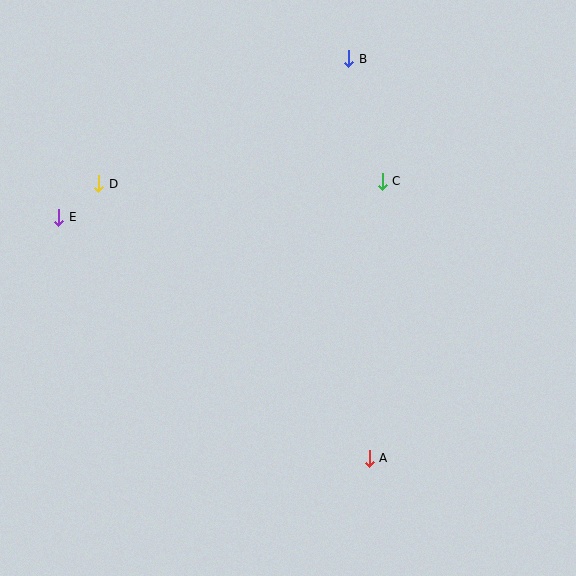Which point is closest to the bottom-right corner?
Point A is closest to the bottom-right corner.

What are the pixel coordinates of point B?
Point B is at (349, 59).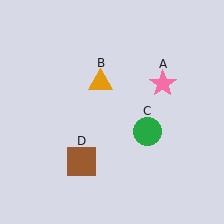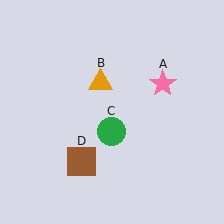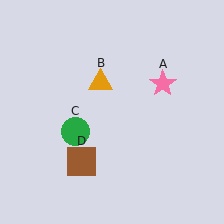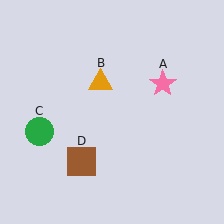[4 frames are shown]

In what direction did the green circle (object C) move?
The green circle (object C) moved left.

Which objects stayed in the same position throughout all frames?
Pink star (object A) and orange triangle (object B) and brown square (object D) remained stationary.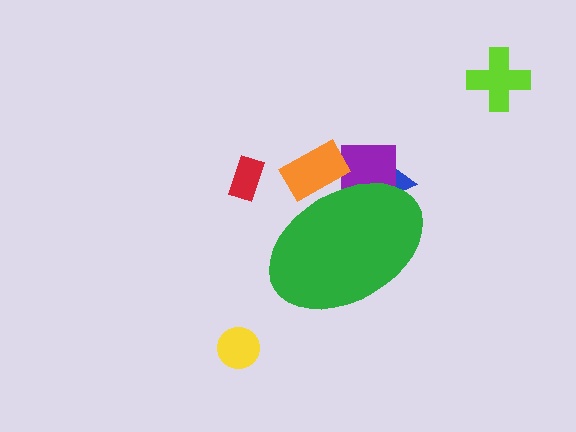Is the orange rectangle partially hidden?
Yes, the orange rectangle is partially hidden behind the green ellipse.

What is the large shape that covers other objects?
A green ellipse.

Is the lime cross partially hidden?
No, the lime cross is fully visible.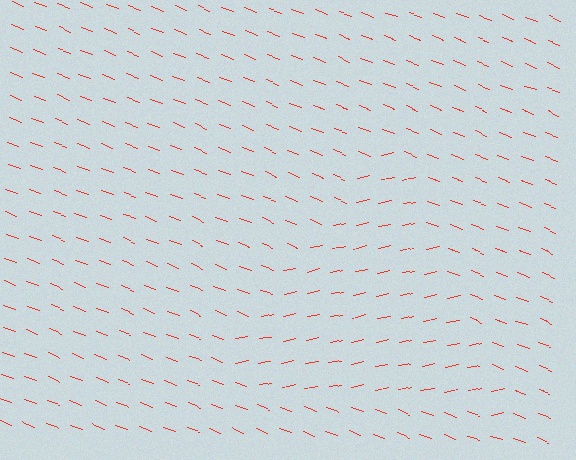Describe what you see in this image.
The image is filled with small red line segments. A triangle region in the image has lines oriented differently from the surrounding lines, creating a visible texture boundary.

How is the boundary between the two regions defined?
The boundary is defined purely by a change in line orientation (approximately 33 degrees difference). All lines are the same color and thickness.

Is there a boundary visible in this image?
Yes, there is a texture boundary formed by a change in line orientation.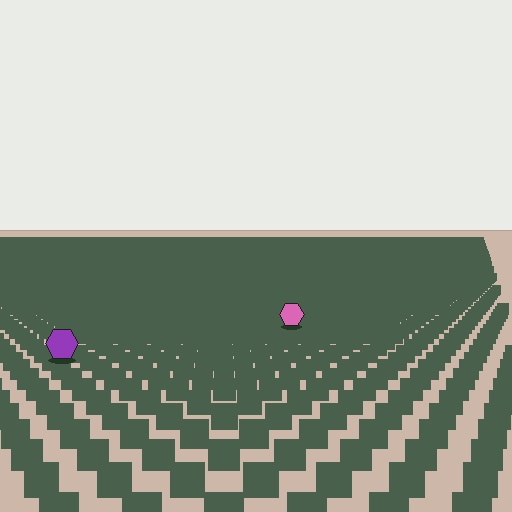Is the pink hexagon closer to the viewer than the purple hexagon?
No. The purple hexagon is closer — you can tell from the texture gradient: the ground texture is coarser near it.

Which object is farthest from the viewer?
The pink hexagon is farthest from the viewer. It appears smaller and the ground texture around it is denser.